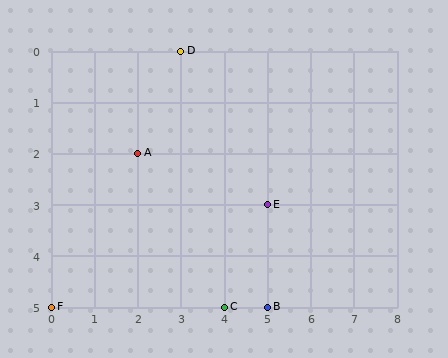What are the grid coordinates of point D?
Point D is at grid coordinates (3, 0).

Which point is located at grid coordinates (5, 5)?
Point B is at (5, 5).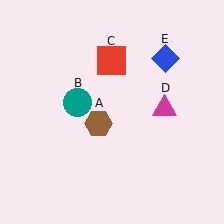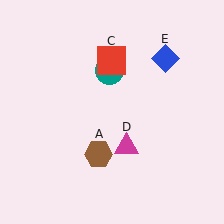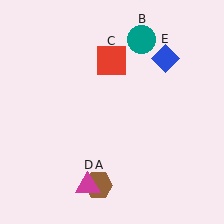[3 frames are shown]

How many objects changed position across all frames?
3 objects changed position: brown hexagon (object A), teal circle (object B), magenta triangle (object D).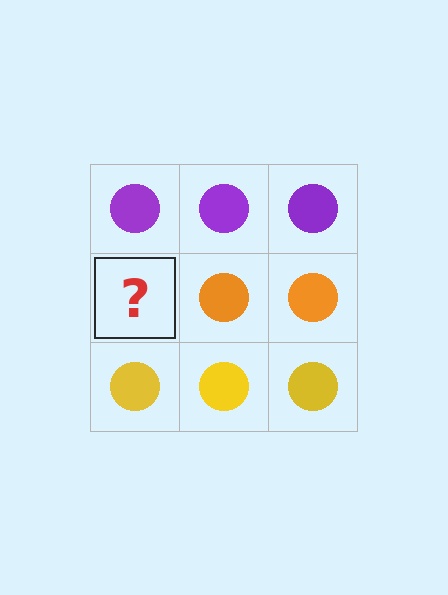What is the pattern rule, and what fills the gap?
The rule is that each row has a consistent color. The gap should be filled with an orange circle.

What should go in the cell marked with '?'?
The missing cell should contain an orange circle.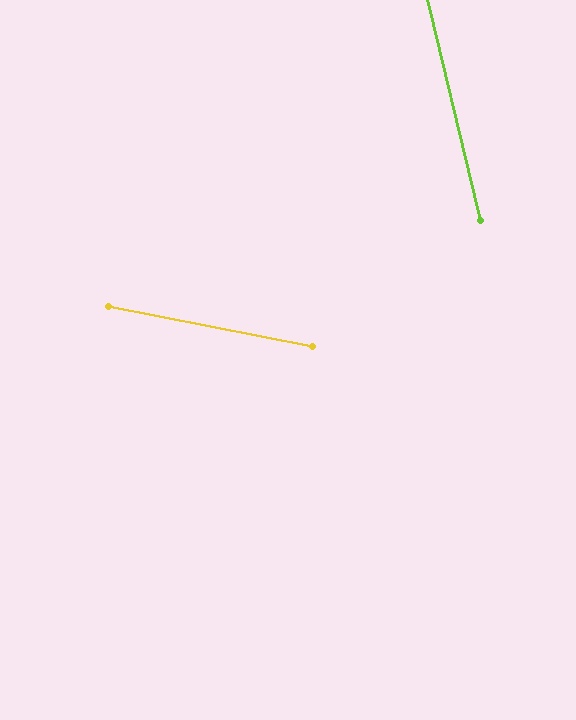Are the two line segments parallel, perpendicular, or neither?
Neither parallel nor perpendicular — they differ by about 65°.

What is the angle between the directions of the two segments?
Approximately 65 degrees.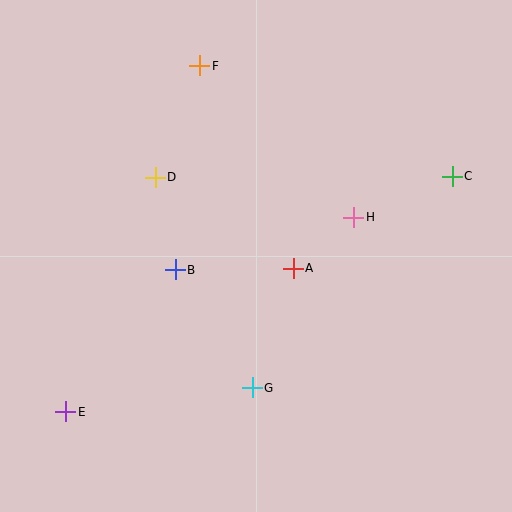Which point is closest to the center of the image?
Point A at (293, 268) is closest to the center.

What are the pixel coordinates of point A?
Point A is at (293, 268).